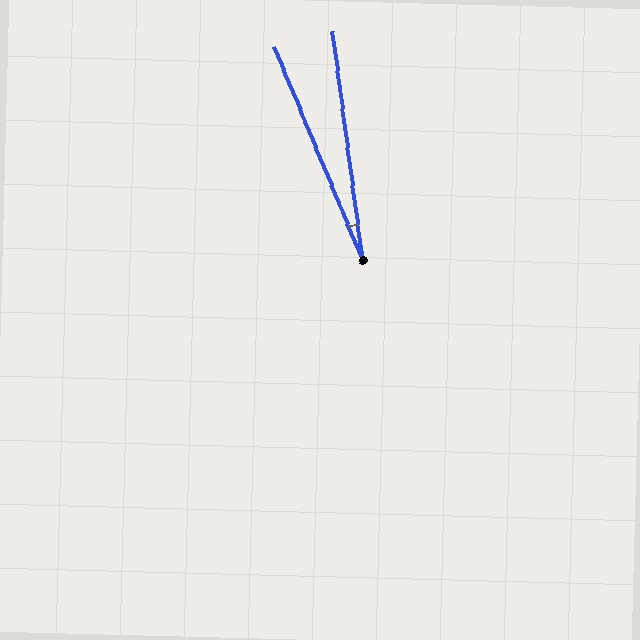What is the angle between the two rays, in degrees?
Approximately 15 degrees.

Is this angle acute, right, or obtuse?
It is acute.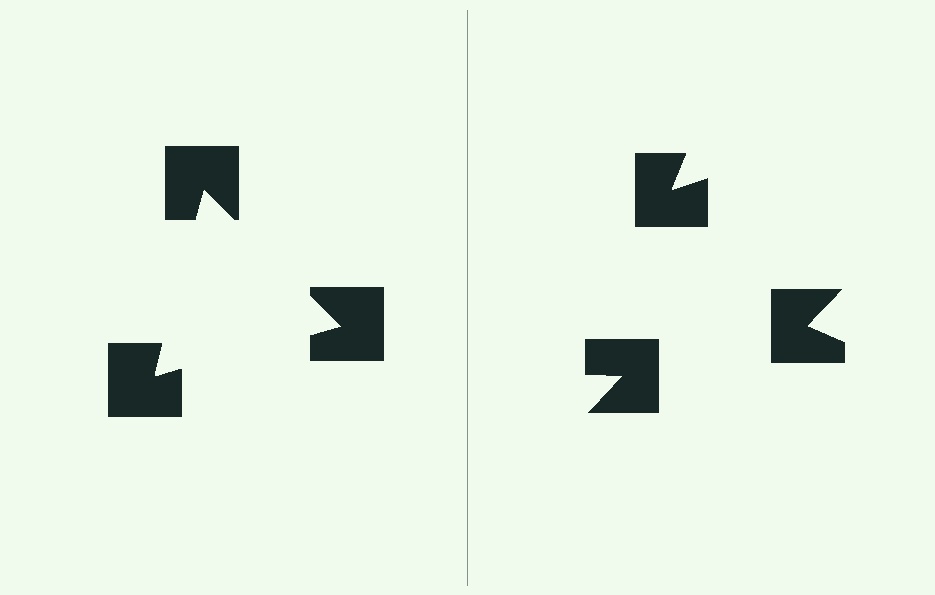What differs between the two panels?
The notched squares are positioned identically on both sides; only the wedge orientations differ. On the left they align to a triangle; on the right they are misaligned.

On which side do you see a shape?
An illusory triangle appears on the left side. On the right side the wedge cuts are rotated, so no coherent shape forms.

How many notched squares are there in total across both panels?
6 — 3 on each side.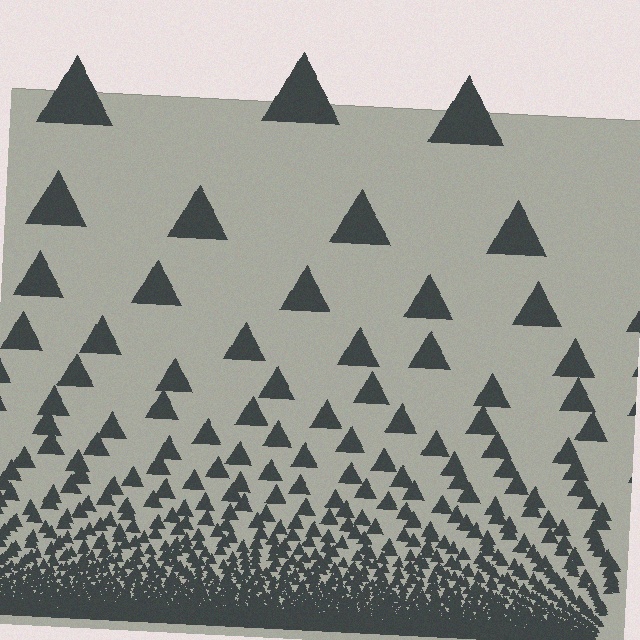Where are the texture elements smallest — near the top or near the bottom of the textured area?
Near the bottom.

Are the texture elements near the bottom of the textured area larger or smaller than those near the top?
Smaller. The gradient is inverted — elements near the bottom are smaller and denser.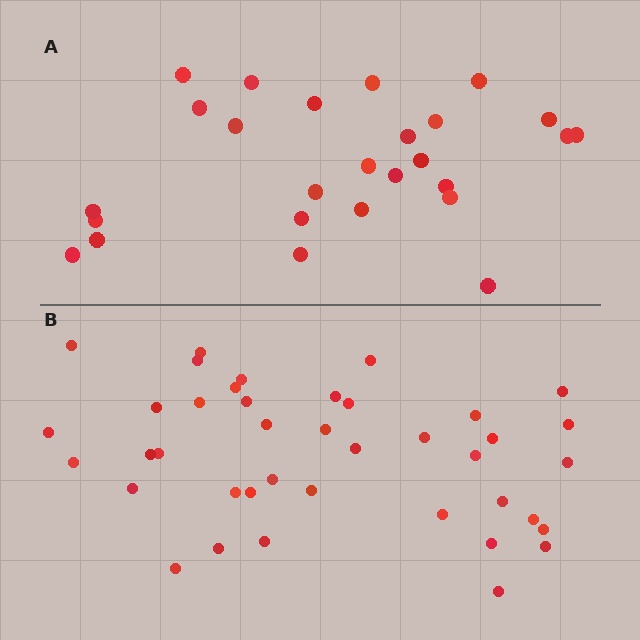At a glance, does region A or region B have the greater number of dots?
Region B (the bottom region) has more dots.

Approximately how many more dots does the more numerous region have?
Region B has approximately 15 more dots than region A.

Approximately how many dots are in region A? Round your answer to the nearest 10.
About 30 dots. (The exact count is 26, which rounds to 30.)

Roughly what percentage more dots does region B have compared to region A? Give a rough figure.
About 55% more.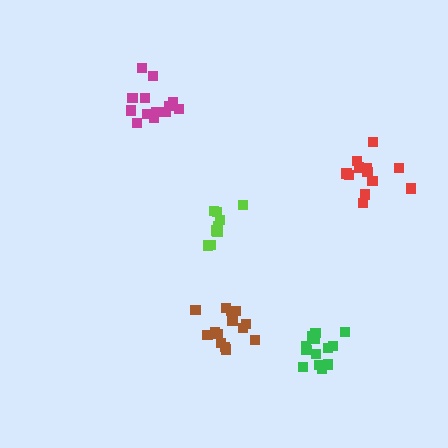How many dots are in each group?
Group 1: 12 dots, Group 2: 13 dots, Group 3: 13 dots, Group 4: 9 dots, Group 5: 14 dots (61 total).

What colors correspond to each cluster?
The clusters are colored: red, green, magenta, lime, brown.